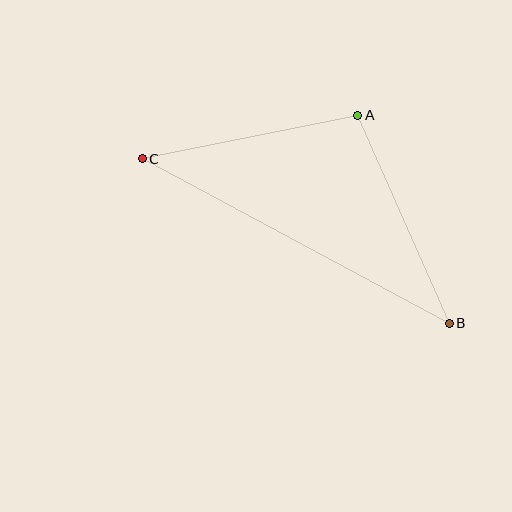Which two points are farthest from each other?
Points B and C are farthest from each other.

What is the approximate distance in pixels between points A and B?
The distance between A and B is approximately 227 pixels.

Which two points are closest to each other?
Points A and C are closest to each other.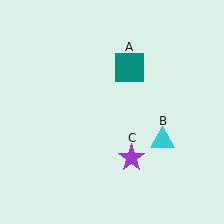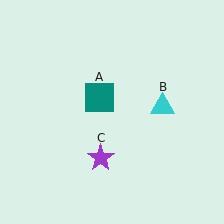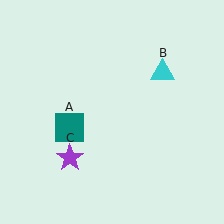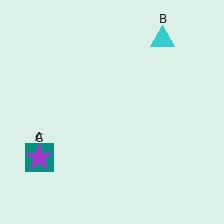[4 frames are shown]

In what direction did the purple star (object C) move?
The purple star (object C) moved left.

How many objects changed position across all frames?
3 objects changed position: teal square (object A), cyan triangle (object B), purple star (object C).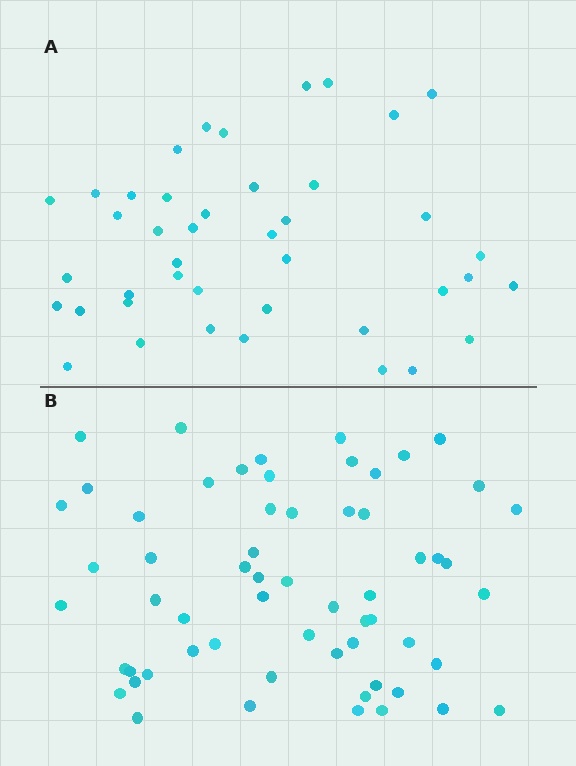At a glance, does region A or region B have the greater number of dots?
Region B (the bottom region) has more dots.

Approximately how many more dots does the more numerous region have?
Region B has approximately 20 more dots than region A.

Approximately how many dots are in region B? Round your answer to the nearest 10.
About 60 dots.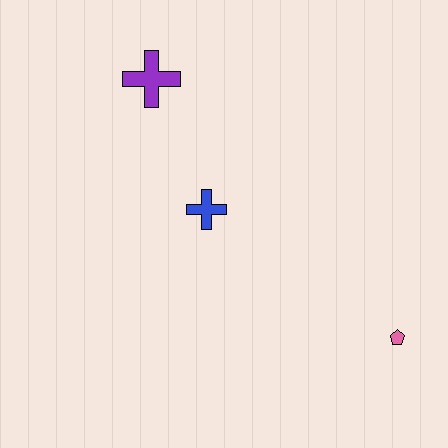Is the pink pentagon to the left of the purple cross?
No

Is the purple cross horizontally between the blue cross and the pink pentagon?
No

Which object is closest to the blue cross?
The purple cross is closest to the blue cross.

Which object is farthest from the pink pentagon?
The purple cross is farthest from the pink pentagon.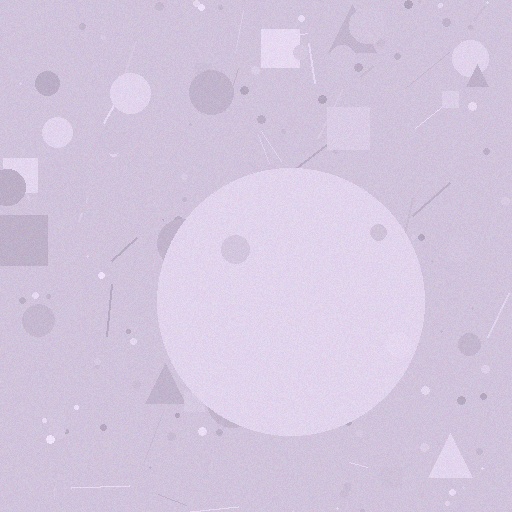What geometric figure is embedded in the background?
A circle is embedded in the background.